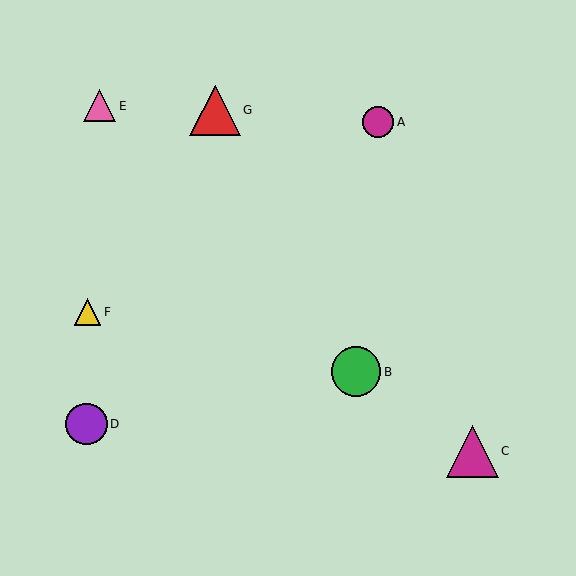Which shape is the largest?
The magenta triangle (labeled C) is the largest.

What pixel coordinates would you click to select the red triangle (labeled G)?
Click at (215, 110) to select the red triangle G.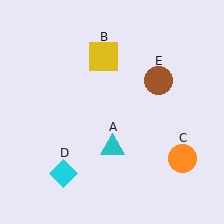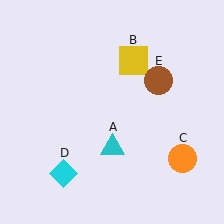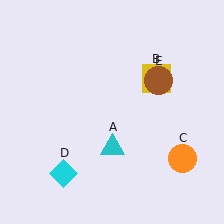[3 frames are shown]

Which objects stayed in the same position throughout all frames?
Cyan triangle (object A) and orange circle (object C) and cyan diamond (object D) and brown circle (object E) remained stationary.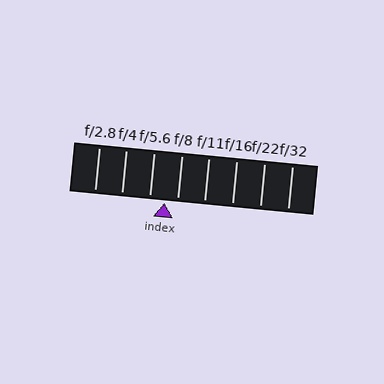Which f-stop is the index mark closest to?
The index mark is closest to f/8.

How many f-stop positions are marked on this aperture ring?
There are 8 f-stop positions marked.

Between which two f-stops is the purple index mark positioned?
The index mark is between f/5.6 and f/8.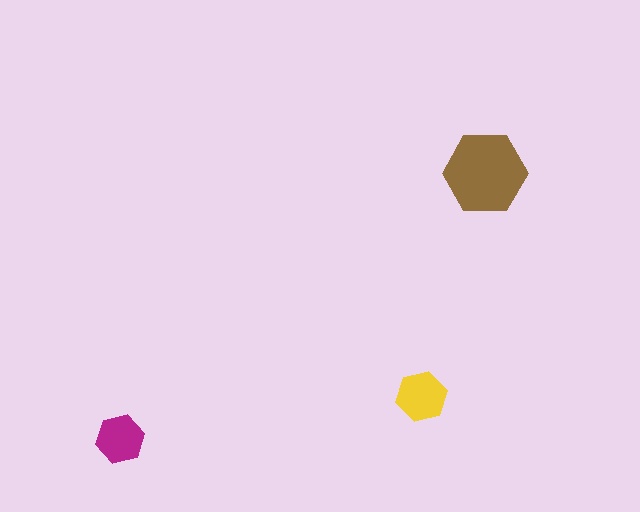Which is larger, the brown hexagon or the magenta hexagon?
The brown one.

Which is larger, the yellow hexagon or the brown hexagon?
The brown one.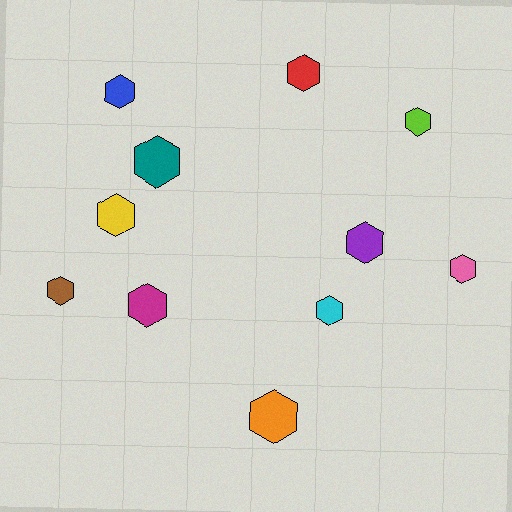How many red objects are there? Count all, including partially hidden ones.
There is 1 red object.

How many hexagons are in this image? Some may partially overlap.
There are 11 hexagons.